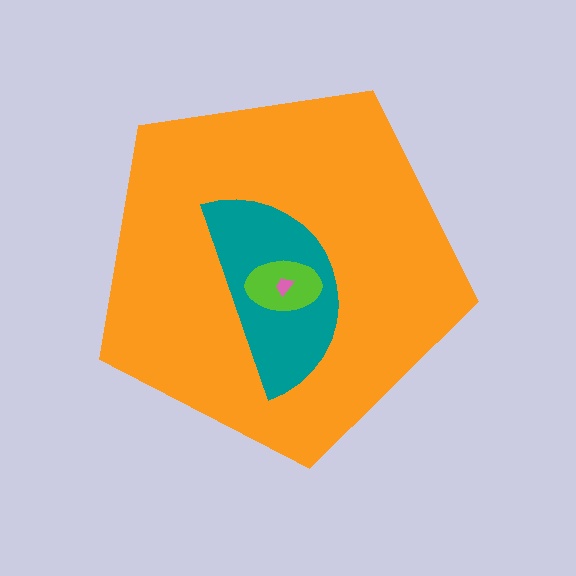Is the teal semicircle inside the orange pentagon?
Yes.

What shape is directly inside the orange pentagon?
The teal semicircle.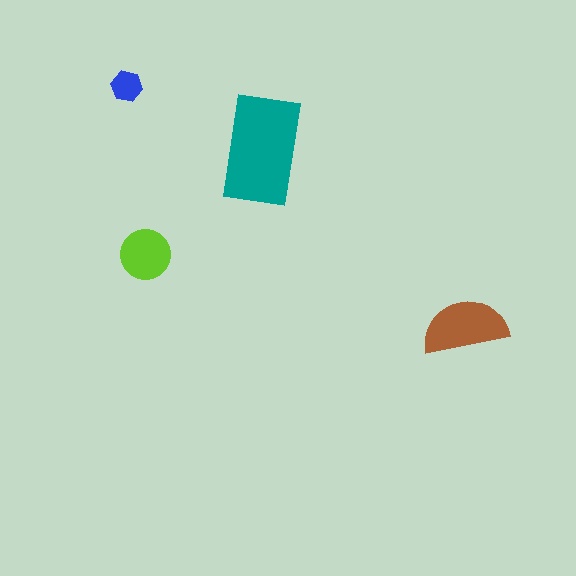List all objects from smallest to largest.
The blue hexagon, the lime circle, the brown semicircle, the teal rectangle.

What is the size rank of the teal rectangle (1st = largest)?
1st.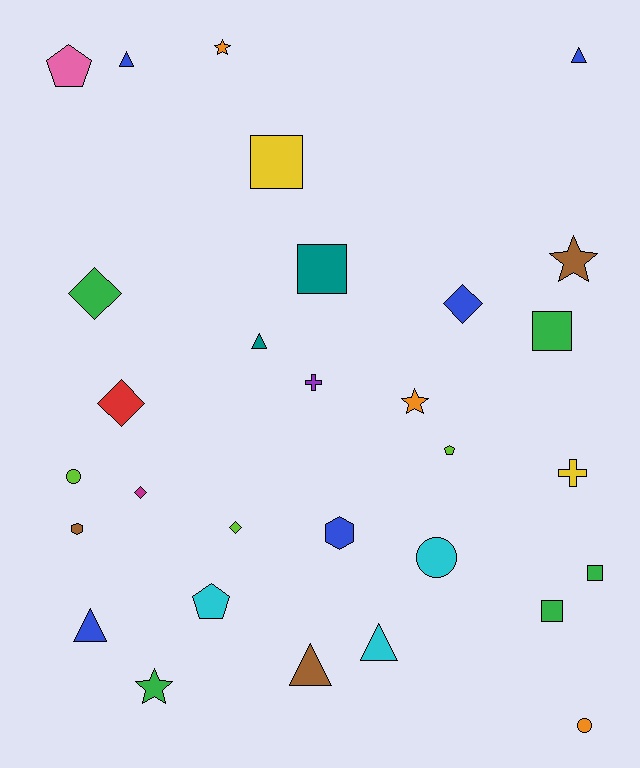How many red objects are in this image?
There is 1 red object.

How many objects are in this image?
There are 30 objects.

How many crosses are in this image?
There are 2 crosses.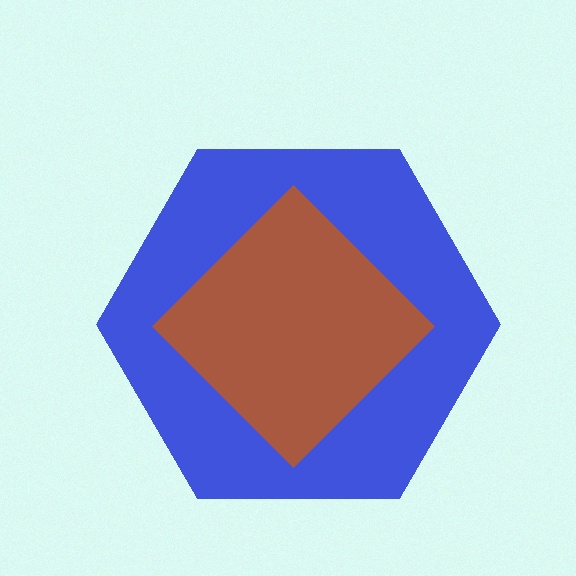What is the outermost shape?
The blue hexagon.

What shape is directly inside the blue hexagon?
The brown diamond.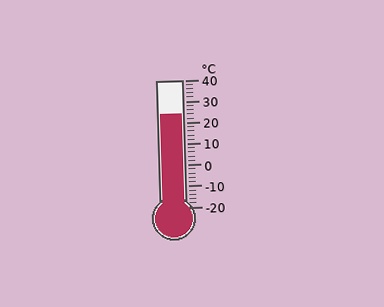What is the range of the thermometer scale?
The thermometer scale ranges from -20°C to 40°C.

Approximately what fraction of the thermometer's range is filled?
The thermometer is filled to approximately 75% of its range.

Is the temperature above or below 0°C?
The temperature is above 0°C.